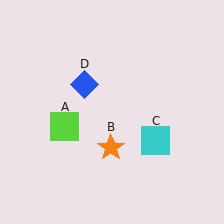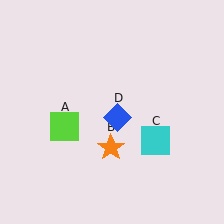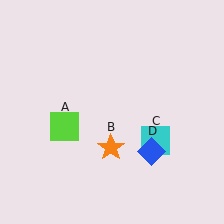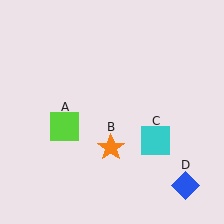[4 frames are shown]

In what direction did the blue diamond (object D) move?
The blue diamond (object D) moved down and to the right.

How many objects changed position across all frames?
1 object changed position: blue diamond (object D).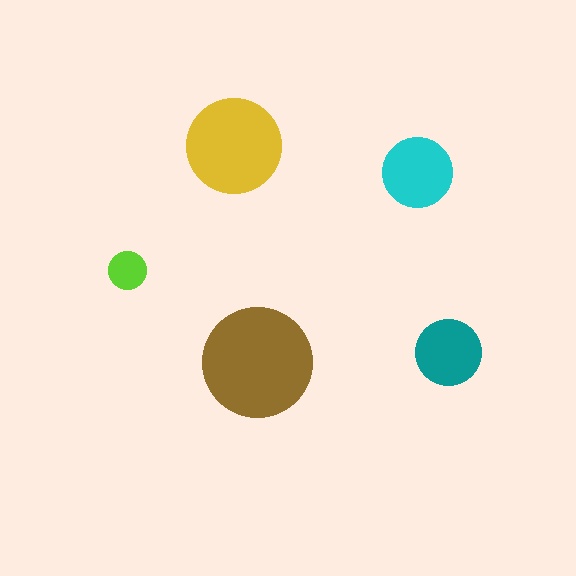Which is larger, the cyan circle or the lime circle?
The cyan one.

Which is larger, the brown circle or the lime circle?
The brown one.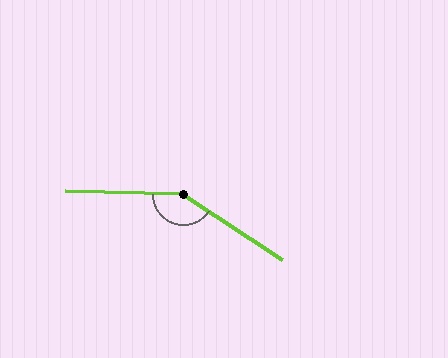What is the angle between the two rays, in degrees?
Approximately 149 degrees.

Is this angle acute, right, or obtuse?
It is obtuse.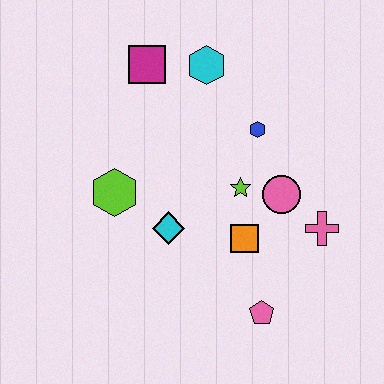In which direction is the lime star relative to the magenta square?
The lime star is below the magenta square.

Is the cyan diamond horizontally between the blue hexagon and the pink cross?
No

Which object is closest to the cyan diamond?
The lime hexagon is closest to the cyan diamond.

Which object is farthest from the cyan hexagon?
The pink pentagon is farthest from the cyan hexagon.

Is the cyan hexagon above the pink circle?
Yes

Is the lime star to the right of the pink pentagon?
No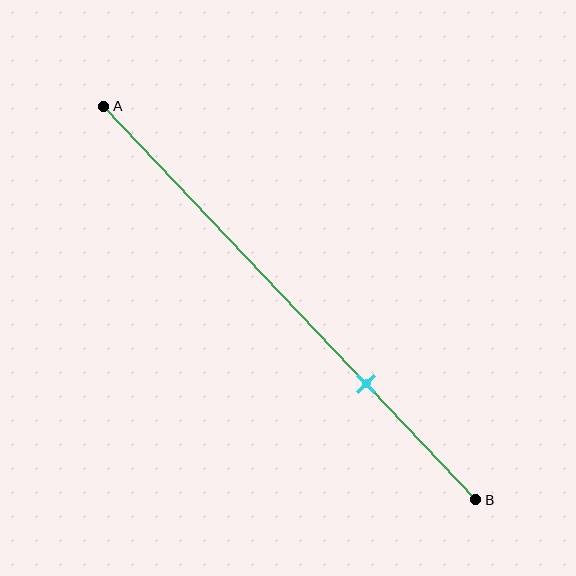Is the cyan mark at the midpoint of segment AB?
No, the mark is at about 70% from A, not at the 50% midpoint.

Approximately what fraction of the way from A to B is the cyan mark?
The cyan mark is approximately 70% of the way from A to B.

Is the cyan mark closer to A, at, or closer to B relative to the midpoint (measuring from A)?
The cyan mark is closer to point B than the midpoint of segment AB.